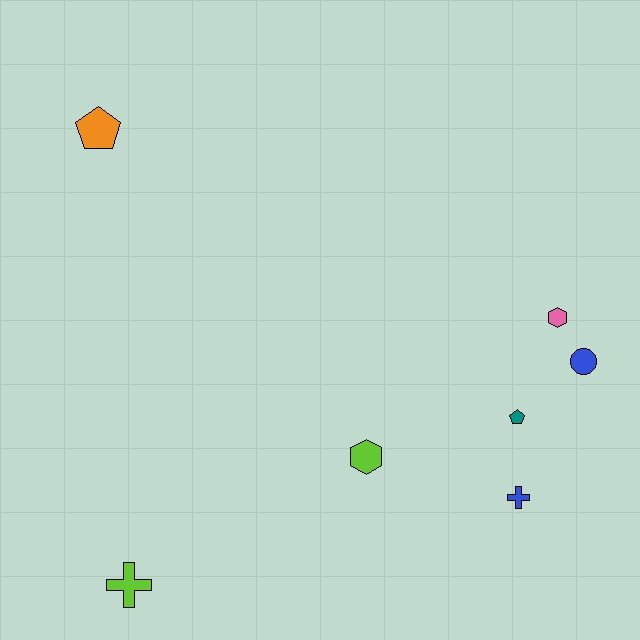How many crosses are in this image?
There are 2 crosses.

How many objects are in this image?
There are 7 objects.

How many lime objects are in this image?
There are 2 lime objects.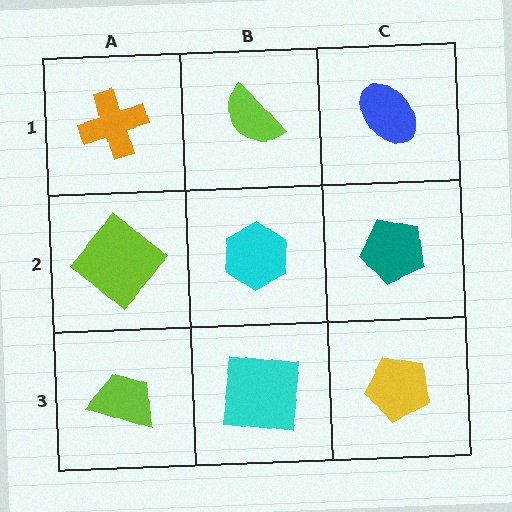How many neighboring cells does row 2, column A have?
3.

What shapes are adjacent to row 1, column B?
A cyan hexagon (row 2, column B), an orange cross (row 1, column A), a blue ellipse (row 1, column C).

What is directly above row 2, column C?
A blue ellipse.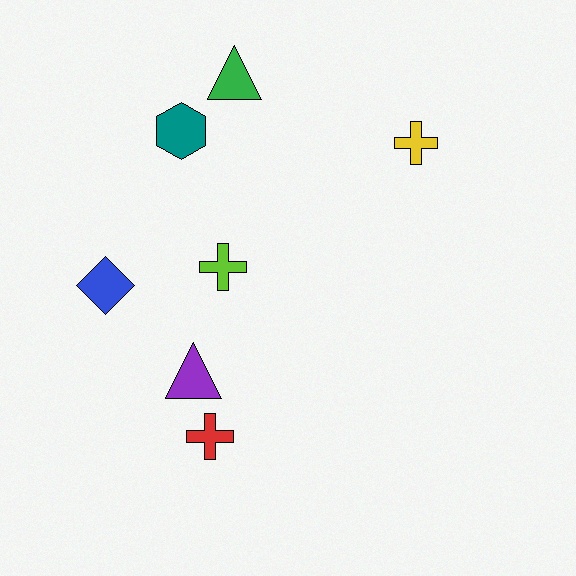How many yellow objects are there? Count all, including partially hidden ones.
There is 1 yellow object.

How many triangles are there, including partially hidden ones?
There are 2 triangles.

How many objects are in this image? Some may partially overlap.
There are 7 objects.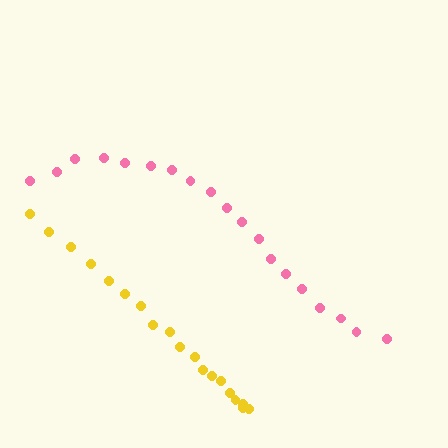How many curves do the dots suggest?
There are 2 distinct paths.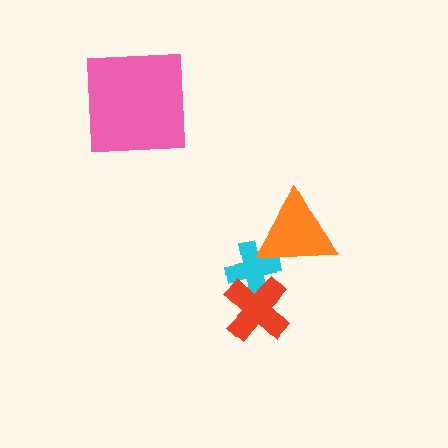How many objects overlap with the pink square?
0 objects overlap with the pink square.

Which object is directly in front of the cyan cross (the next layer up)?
The orange triangle is directly in front of the cyan cross.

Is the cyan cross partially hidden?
Yes, it is partially covered by another shape.